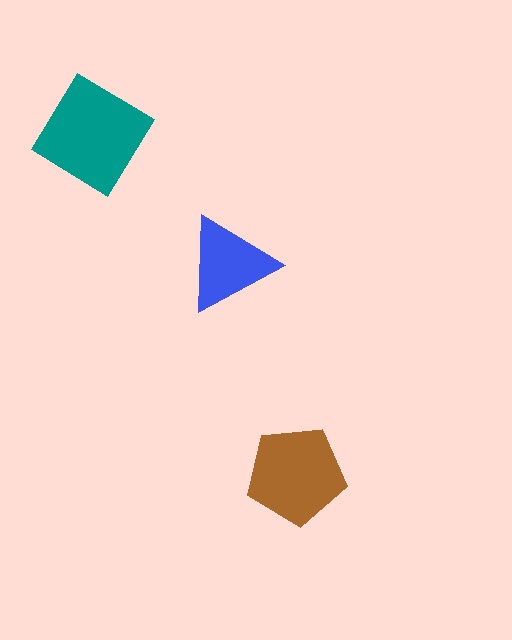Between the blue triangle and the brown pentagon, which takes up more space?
The brown pentagon.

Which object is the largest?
The teal diamond.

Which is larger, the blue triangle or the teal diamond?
The teal diamond.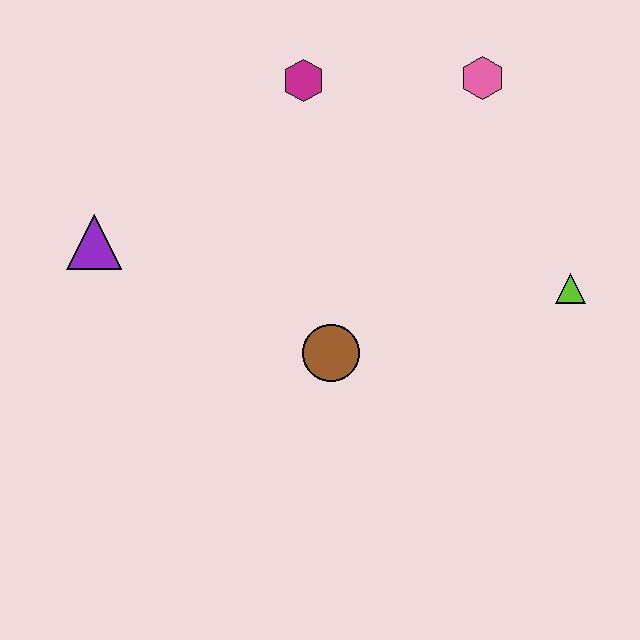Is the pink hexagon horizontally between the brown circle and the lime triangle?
Yes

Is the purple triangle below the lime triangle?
No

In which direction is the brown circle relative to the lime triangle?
The brown circle is to the left of the lime triangle.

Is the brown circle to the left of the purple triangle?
No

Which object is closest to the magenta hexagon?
The pink hexagon is closest to the magenta hexagon.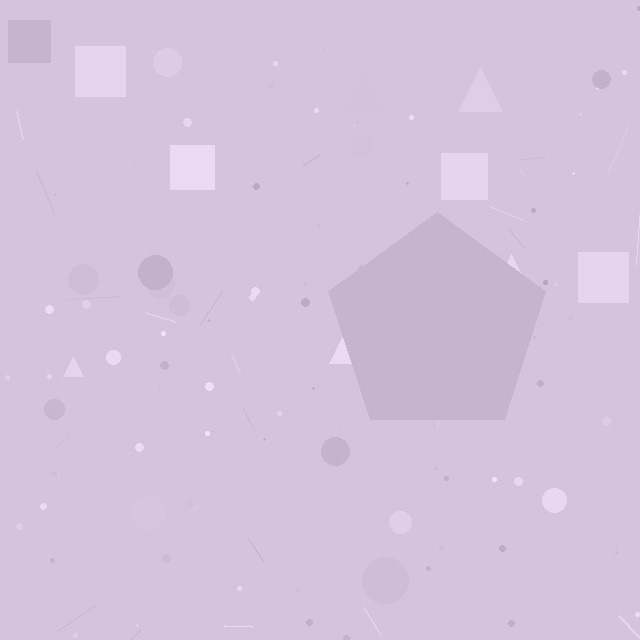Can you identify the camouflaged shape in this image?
The camouflaged shape is a pentagon.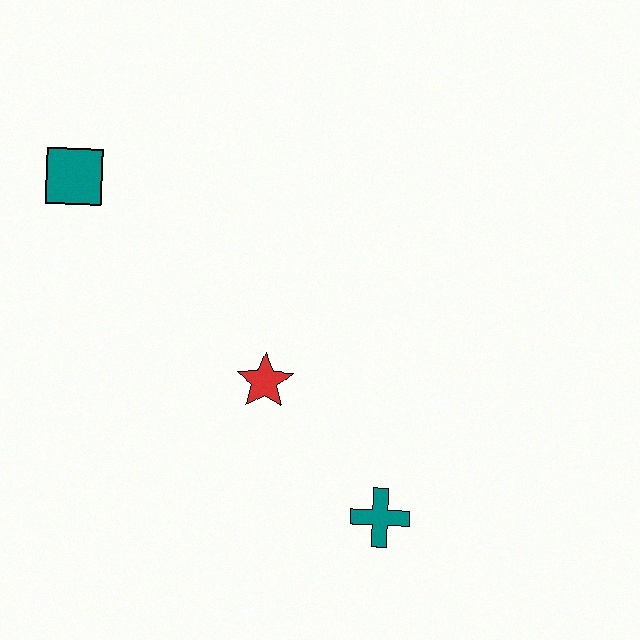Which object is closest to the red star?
The teal cross is closest to the red star.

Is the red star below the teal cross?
No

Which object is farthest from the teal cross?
The teal square is farthest from the teal cross.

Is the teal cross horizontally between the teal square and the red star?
No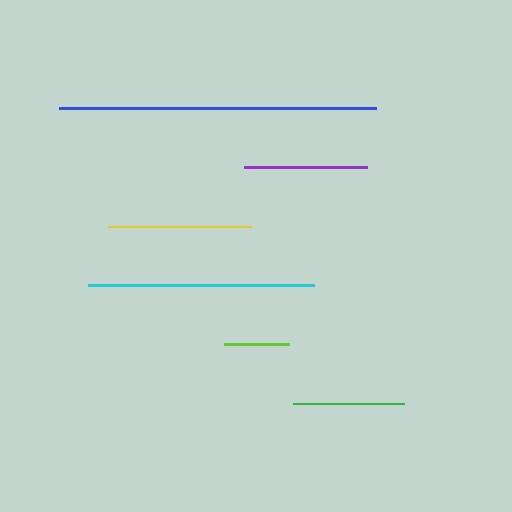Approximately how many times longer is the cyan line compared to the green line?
The cyan line is approximately 2.0 times the length of the green line.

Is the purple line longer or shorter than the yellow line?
The yellow line is longer than the purple line.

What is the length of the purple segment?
The purple segment is approximately 123 pixels long.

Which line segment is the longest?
The blue line is the longest at approximately 317 pixels.